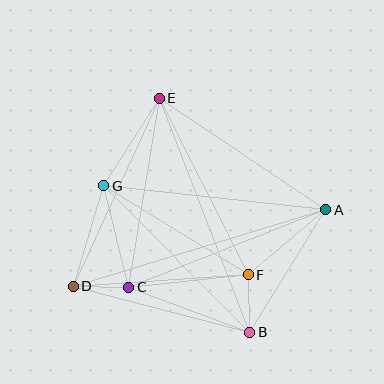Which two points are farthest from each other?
Points A and D are farthest from each other.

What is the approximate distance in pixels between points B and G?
The distance between B and G is approximately 207 pixels.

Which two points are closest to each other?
Points C and D are closest to each other.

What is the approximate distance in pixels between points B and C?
The distance between B and C is approximately 129 pixels.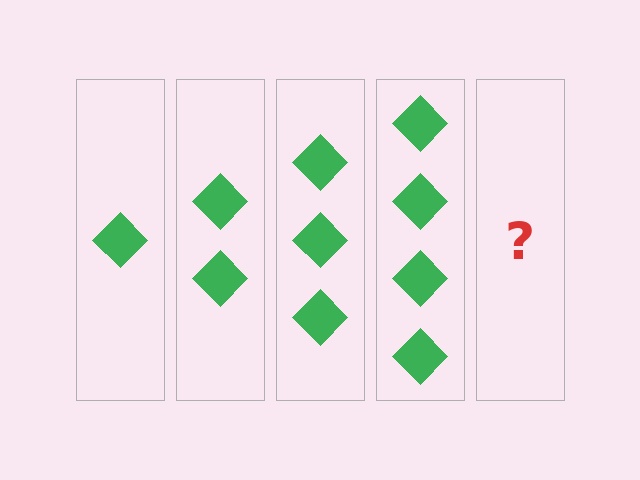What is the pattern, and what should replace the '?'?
The pattern is that each step adds one more diamond. The '?' should be 5 diamonds.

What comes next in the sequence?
The next element should be 5 diamonds.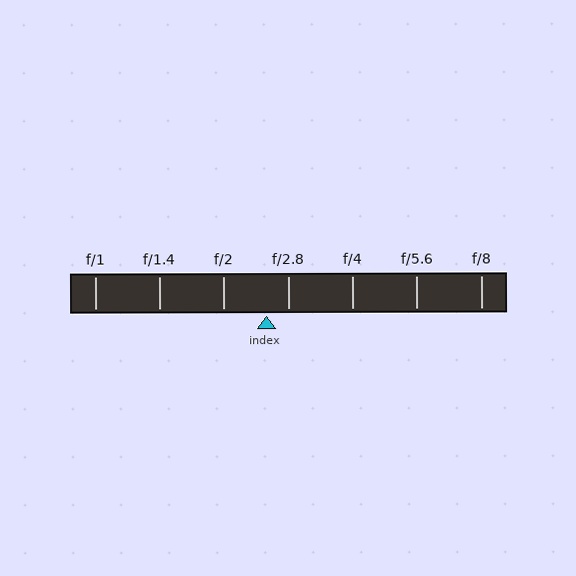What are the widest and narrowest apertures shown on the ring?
The widest aperture shown is f/1 and the narrowest is f/8.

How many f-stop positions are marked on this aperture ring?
There are 7 f-stop positions marked.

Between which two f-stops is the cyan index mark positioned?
The index mark is between f/2 and f/2.8.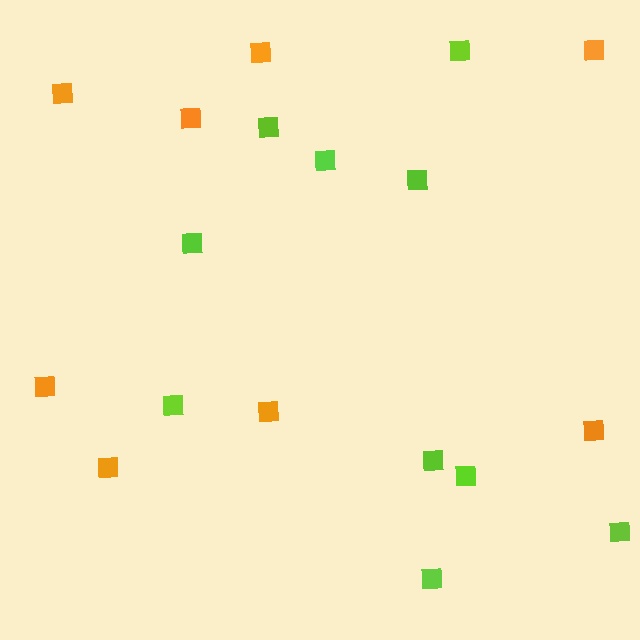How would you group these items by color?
There are 2 groups: one group of lime squares (10) and one group of orange squares (8).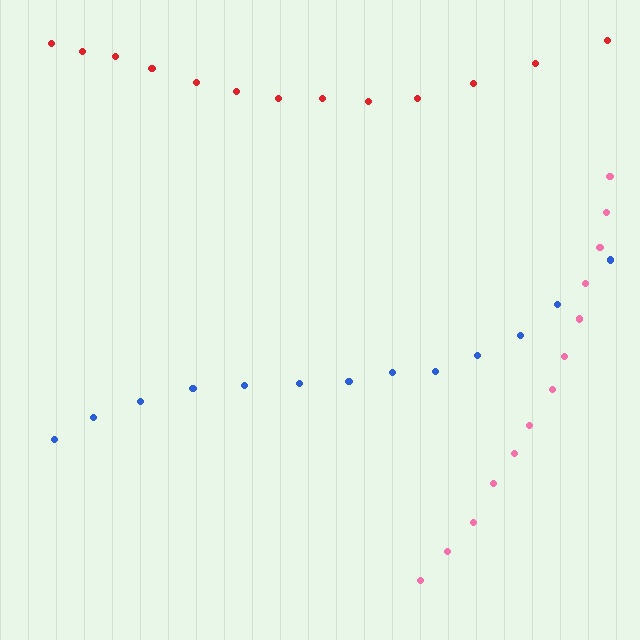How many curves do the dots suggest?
There are 3 distinct paths.